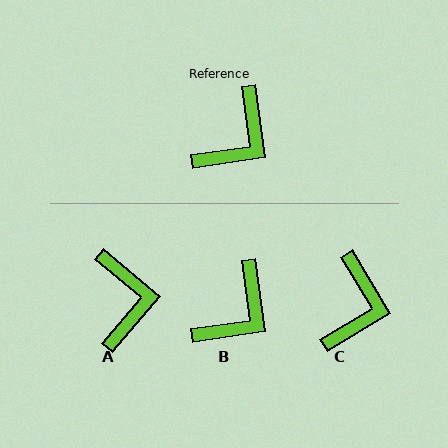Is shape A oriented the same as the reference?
No, it is off by about 42 degrees.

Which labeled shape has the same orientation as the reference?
B.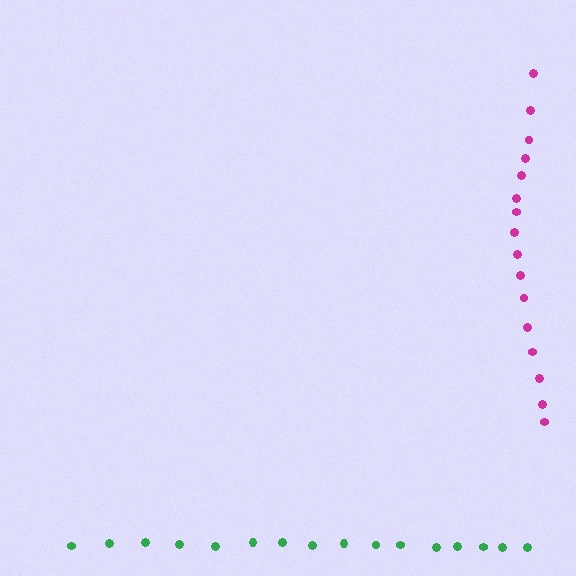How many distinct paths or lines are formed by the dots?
There are 2 distinct paths.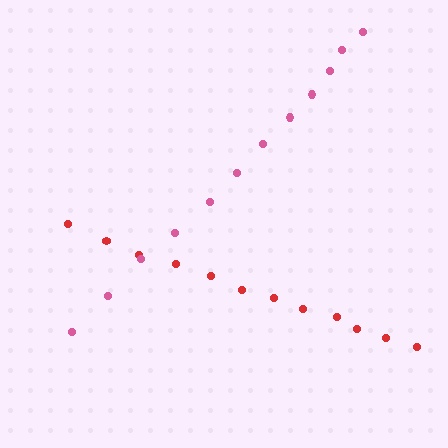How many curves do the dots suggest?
There are 2 distinct paths.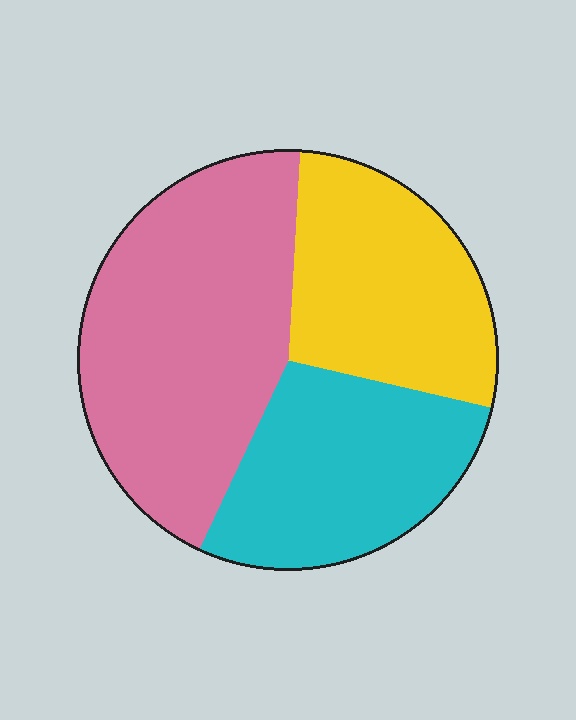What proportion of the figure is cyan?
Cyan takes up about one quarter (1/4) of the figure.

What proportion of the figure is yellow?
Yellow takes up between a quarter and a half of the figure.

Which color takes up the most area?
Pink, at roughly 45%.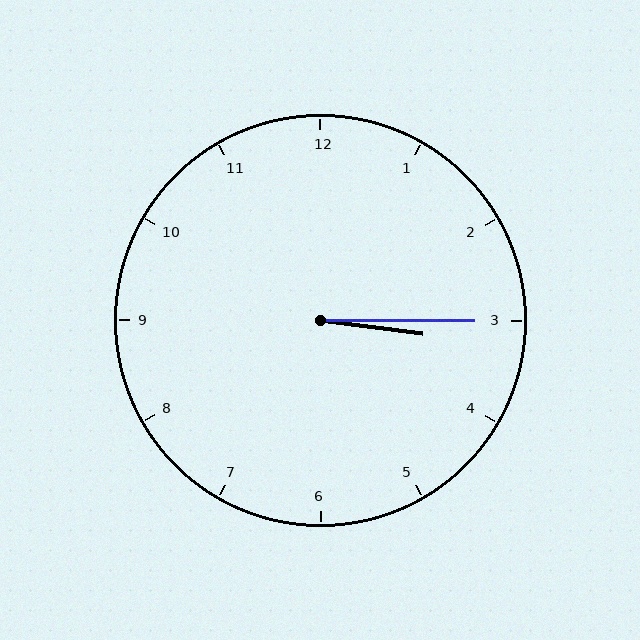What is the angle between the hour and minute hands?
Approximately 8 degrees.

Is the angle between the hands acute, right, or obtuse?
It is acute.